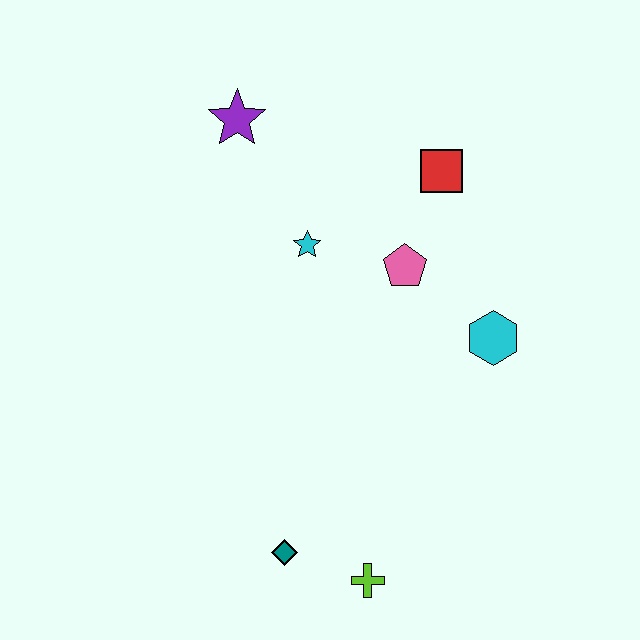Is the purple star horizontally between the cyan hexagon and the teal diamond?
No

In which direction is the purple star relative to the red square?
The purple star is to the left of the red square.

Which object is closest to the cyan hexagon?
The pink pentagon is closest to the cyan hexagon.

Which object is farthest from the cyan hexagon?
The purple star is farthest from the cyan hexagon.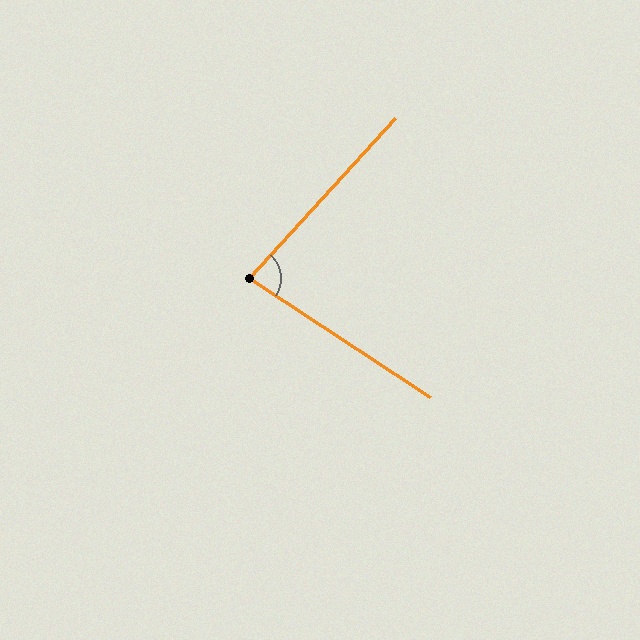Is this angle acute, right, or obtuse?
It is acute.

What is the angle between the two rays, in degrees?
Approximately 81 degrees.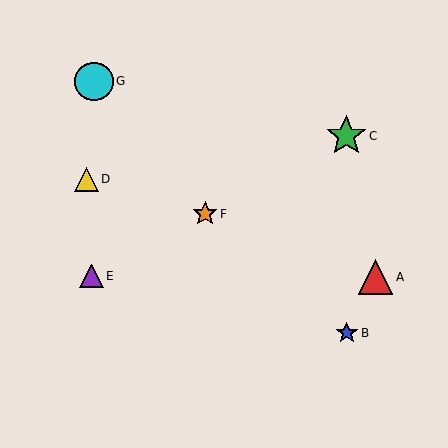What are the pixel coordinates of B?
Object B is at (347, 333).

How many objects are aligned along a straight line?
3 objects (C, E, F) are aligned along a straight line.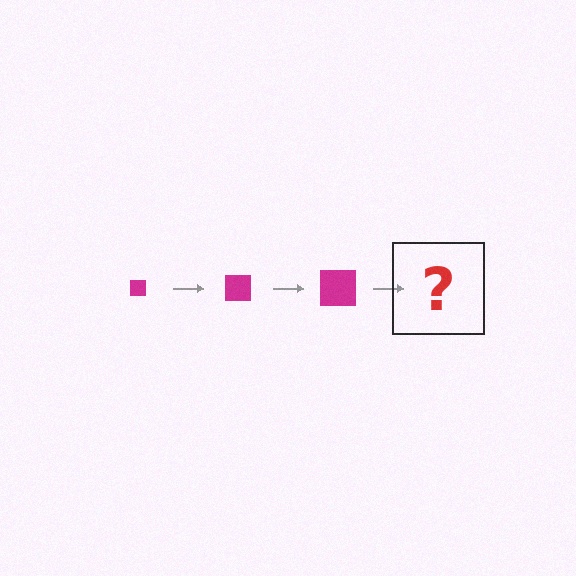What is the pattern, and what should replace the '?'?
The pattern is that the square gets progressively larger each step. The '?' should be a magenta square, larger than the previous one.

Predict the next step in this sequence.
The next step is a magenta square, larger than the previous one.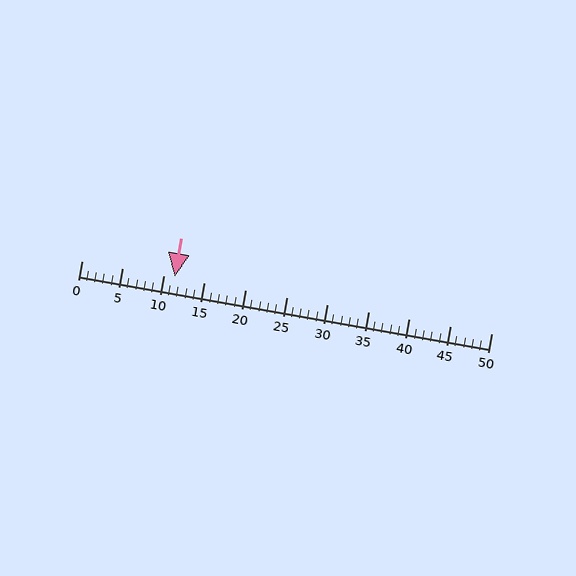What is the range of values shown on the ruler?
The ruler shows values from 0 to 50.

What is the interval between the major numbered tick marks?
The major tick marks are spaced 5 units apart.